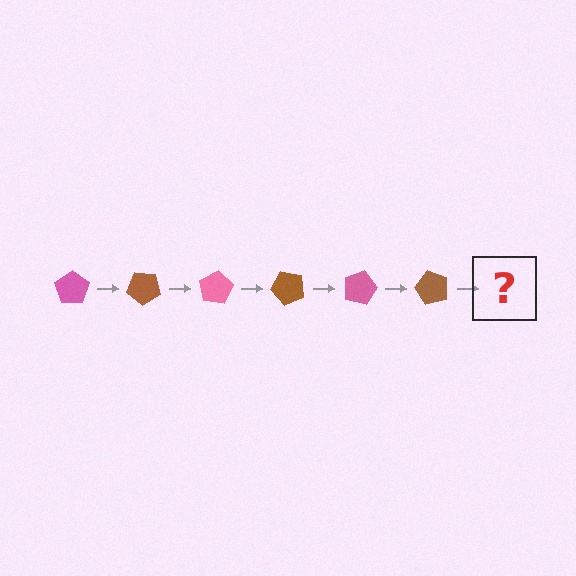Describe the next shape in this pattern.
It should be a pink pentagon, rotated 240 degrees from the start.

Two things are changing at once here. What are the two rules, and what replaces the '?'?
The two rules are that it rotates 40 degrees each step and the color cycles through pink and brown. The '?' should be a pink pentagon, rotated 240 degrees from the start.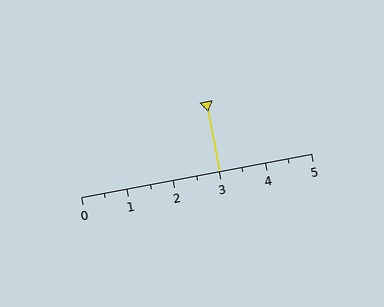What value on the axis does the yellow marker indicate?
The marker indicates approximately 3.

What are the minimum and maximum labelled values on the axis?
The axis runs from 0 to 5.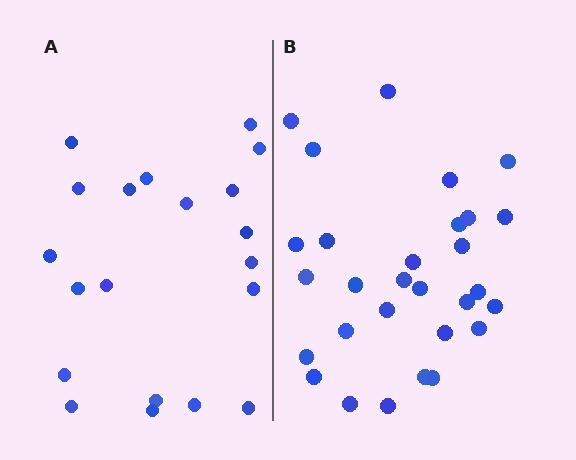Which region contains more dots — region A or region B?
Region B (the right region) has more dots.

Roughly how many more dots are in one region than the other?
Region B has roughly 8 or so more dots than region A.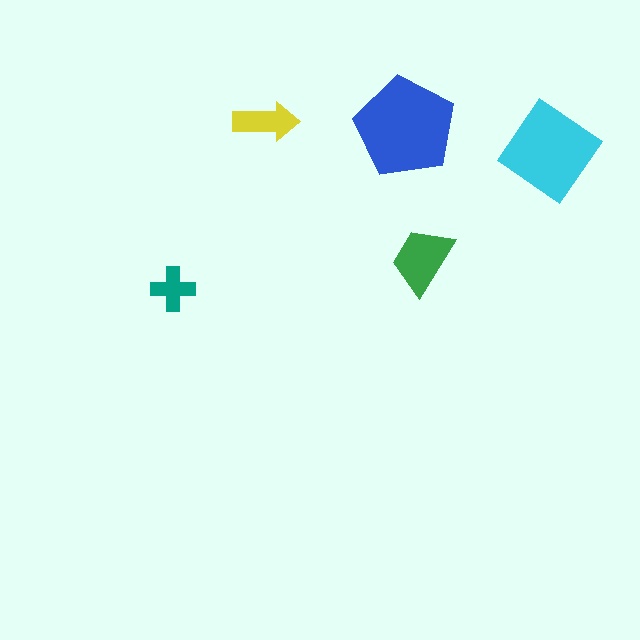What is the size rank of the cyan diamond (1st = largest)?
2nd.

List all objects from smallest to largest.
The teal cross, the yellow arrow, the green trapezoid, the cyan diamond, the blue pentagon.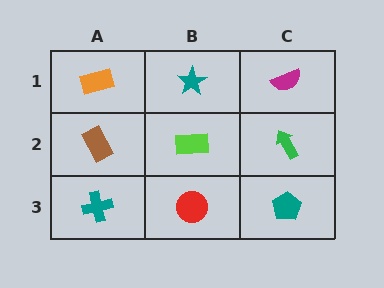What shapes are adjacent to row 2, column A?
An orange rectangle (row 1, column A), a teal cross (row 3, column A), a lime rectangle (row 2, column B).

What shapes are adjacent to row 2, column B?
A teal star (row 1, column B), a red circle (row 3, column B), a brown rectangle (row 2, column A), a green arrow (row 2, column C).